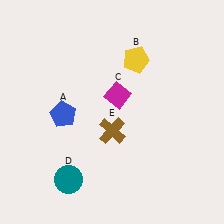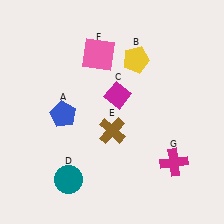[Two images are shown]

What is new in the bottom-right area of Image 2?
A magenta cross (G) was added in the bottom-right area of Image 2.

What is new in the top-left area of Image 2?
A pink square (F) was added in the top-left area of Image 2.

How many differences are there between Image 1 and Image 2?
There are 2 differences between the two images.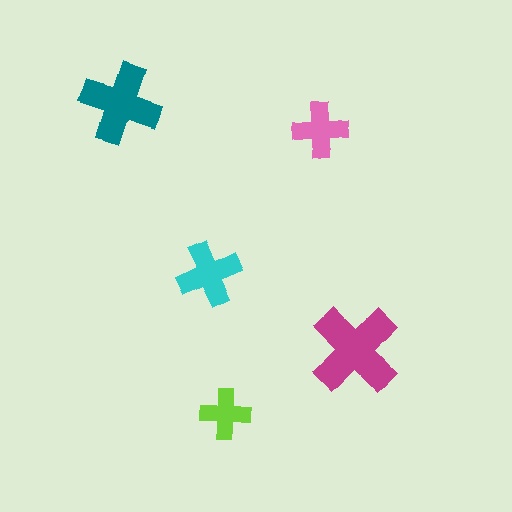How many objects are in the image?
There are 5 objects in the image.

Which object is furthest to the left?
The teal cross is leftmost.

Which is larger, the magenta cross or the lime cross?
The magenta one.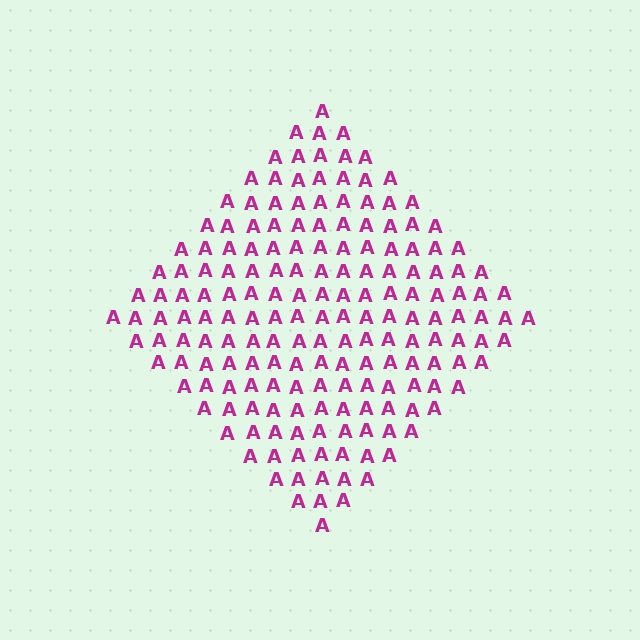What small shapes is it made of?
It is made of small letter A's.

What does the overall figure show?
The overall figure shows a diamond.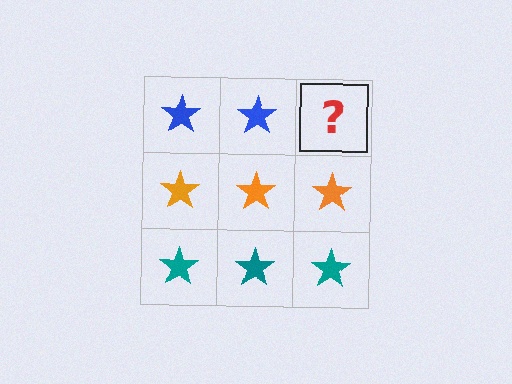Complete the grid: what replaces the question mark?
The question mark should be replaced with a blue star.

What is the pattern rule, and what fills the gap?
The rule is that each row has a consistent color. The gap should be filled with a blue star.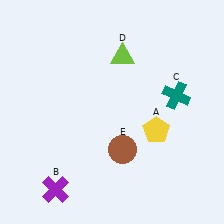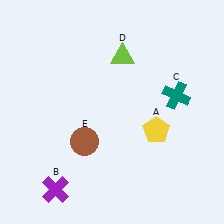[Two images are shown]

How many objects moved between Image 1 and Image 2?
1 object moved between the two images.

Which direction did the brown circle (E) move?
The brown circle (E) moved left.